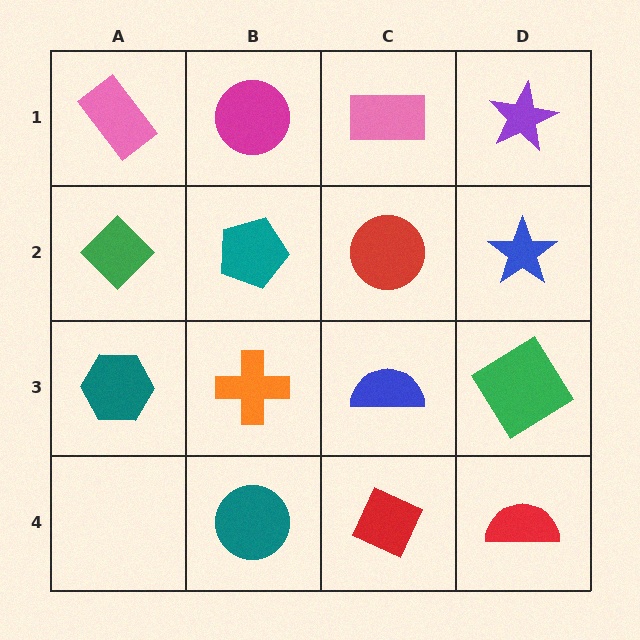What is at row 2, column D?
A blue star.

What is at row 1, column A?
A pink rectangle.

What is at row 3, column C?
A blue semicircle.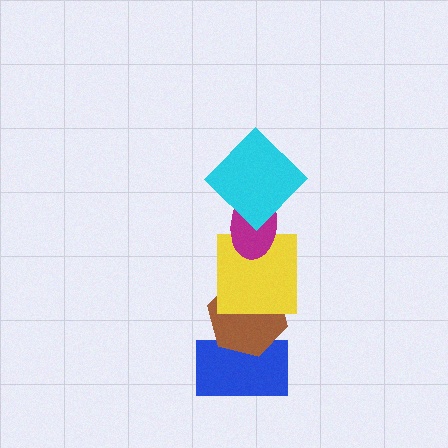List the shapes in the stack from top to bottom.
From top to bottom: the cyan diamond, the magenta ellipse, the yellow square, the brown hexagon, the blue rectangle.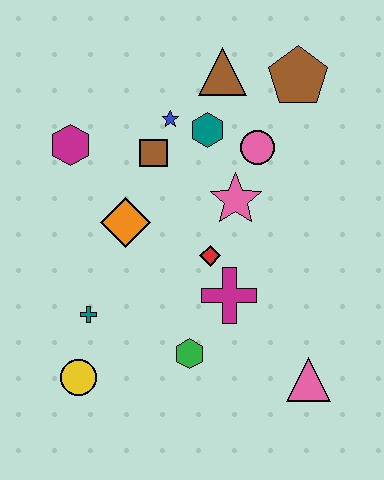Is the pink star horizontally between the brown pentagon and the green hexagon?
Yes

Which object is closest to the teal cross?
The yellow circle is closest to the teal cross.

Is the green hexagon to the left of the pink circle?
Yes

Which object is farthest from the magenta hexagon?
The pink triangle is farthest from the magenta hexagon.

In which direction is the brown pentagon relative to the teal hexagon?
The brown pentagon is to the right of the teal hexagon.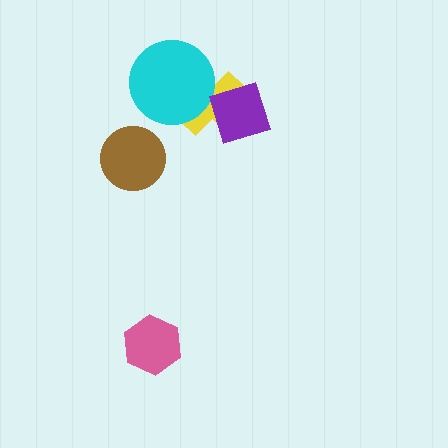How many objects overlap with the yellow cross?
2 objects overlap with the yellow cross.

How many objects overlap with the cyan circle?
1 object overlaps with the cyan circle.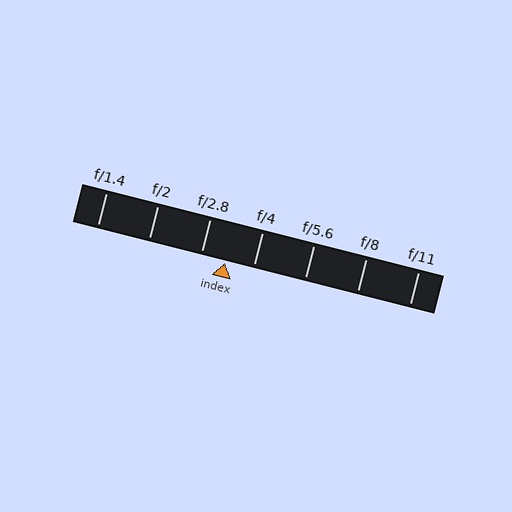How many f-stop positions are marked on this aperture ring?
There are 7 f-stop positions marked.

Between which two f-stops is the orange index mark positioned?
The index mark is between f/2.8 and f/4.